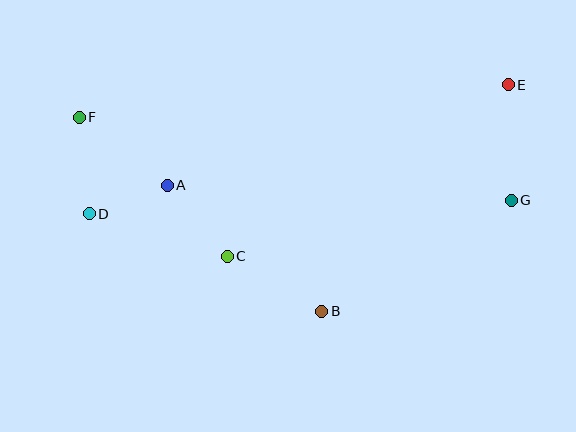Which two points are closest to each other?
Points A and D are closest to each other.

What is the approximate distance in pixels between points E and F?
The distance between E and F is approximately 430 pixels.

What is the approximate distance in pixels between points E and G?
The distance between E and G is approximately 116 pixels.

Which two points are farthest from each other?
Points F and G are farthest from each other.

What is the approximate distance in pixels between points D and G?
The distance between D and G is approximately 422 pixels.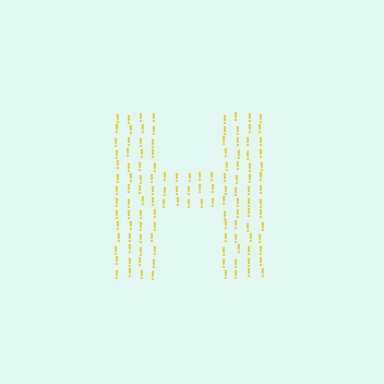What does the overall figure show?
The overall figure shows the letter H.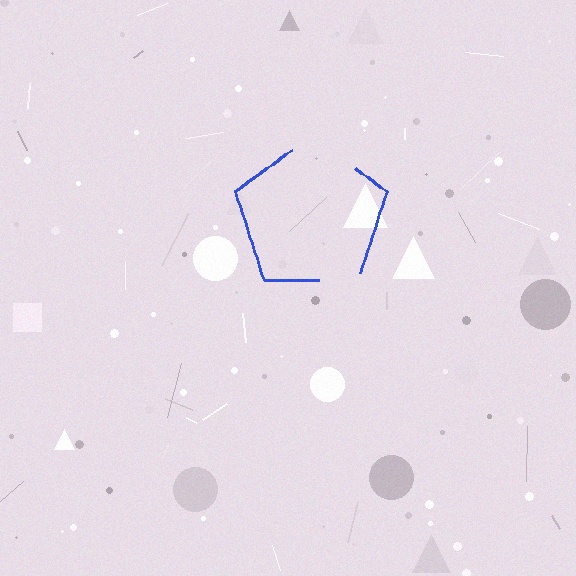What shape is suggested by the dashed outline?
The dashed outline suggests a pentagon.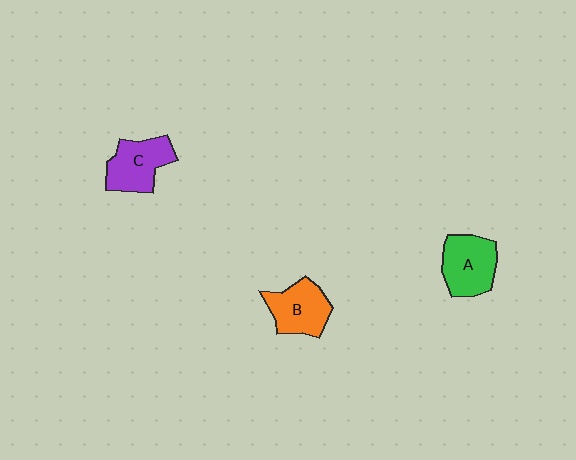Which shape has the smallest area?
Shape B (orange).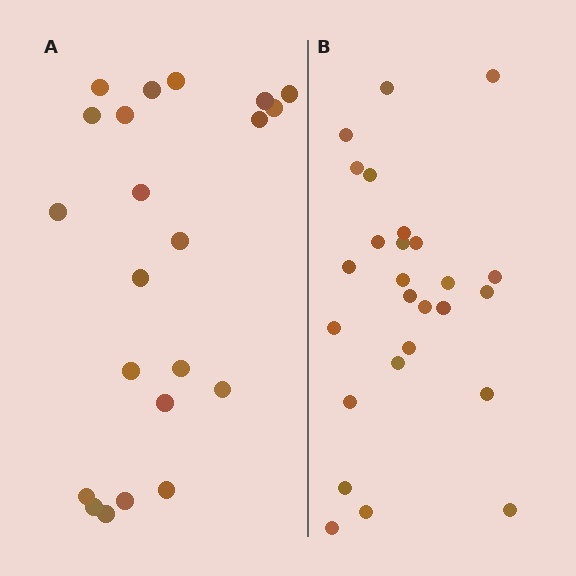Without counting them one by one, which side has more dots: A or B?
Region B (the right region) has more dots.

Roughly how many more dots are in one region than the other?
Region B has about 4 more dots than region A.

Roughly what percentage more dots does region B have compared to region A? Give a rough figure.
About 20% more.